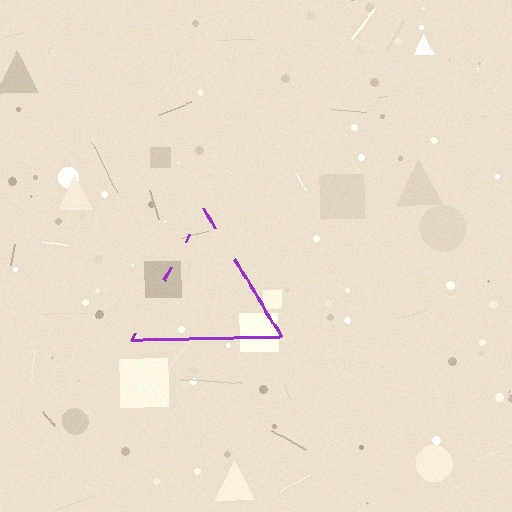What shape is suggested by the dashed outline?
The dashed outline suggests a triangle.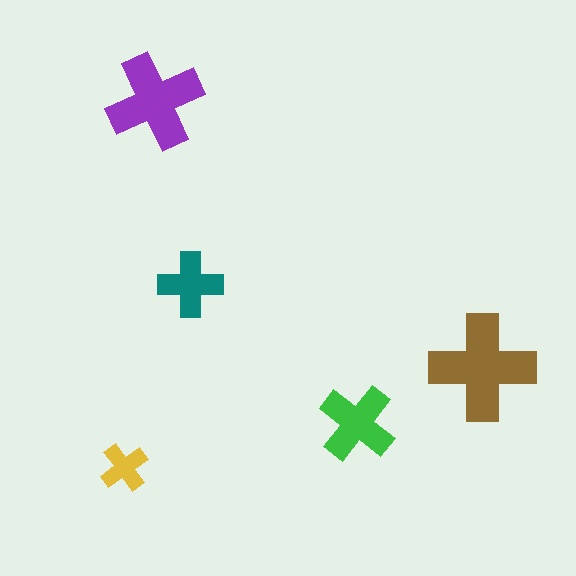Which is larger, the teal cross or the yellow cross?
The teal one.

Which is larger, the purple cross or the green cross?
The purple one.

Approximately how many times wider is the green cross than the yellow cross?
About 1.5 times wider.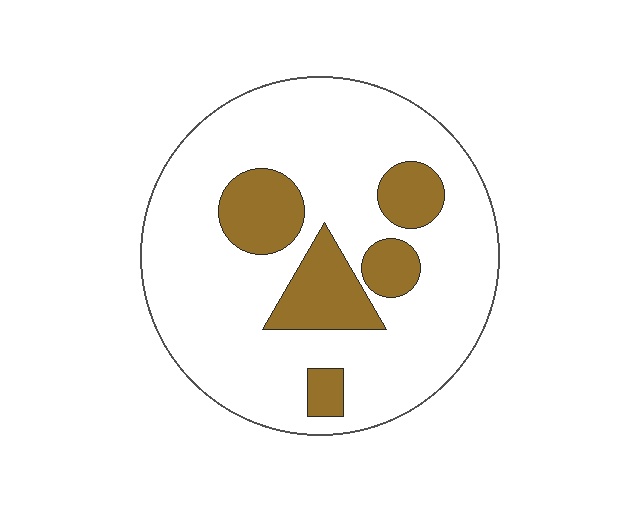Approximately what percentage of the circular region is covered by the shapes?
Approximately 20%.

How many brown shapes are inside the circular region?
5.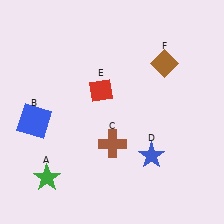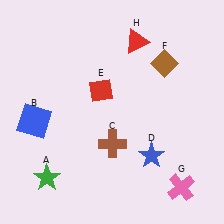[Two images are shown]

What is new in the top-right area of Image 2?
A red triangle (H) was added in the top-right area of Image 2.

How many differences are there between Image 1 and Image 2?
There are 2 differences between the two images.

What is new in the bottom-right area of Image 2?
A pink cross (G) was added in the bottom-right area of Image 2.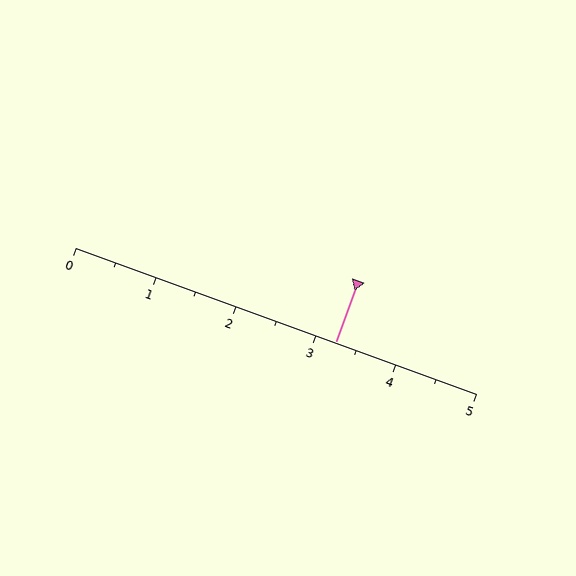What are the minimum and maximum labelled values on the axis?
The axis runs from 0 to 5.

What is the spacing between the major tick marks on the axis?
The major ticks are spaced 1 apart.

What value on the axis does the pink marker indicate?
The marker indicates approximately 3.2.